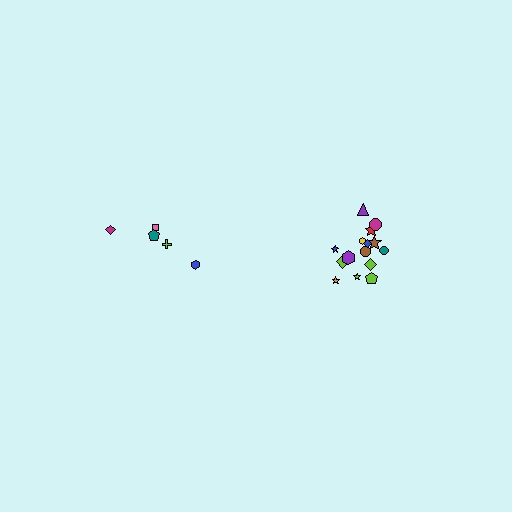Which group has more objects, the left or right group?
The right group.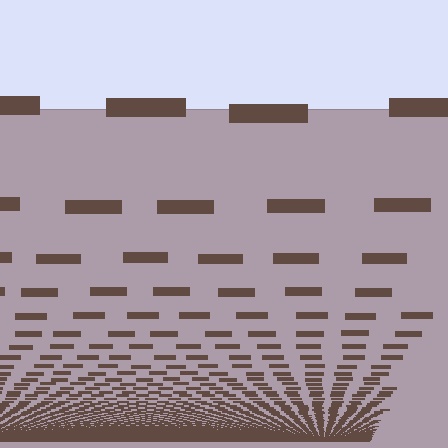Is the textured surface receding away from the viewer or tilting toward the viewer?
The surface appears to tilt toward the viewer. Texture elements get larger and sparser toward the top.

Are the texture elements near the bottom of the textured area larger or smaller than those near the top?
Smaller. The gradient is inverted — elements near the bottom are smaller and denser.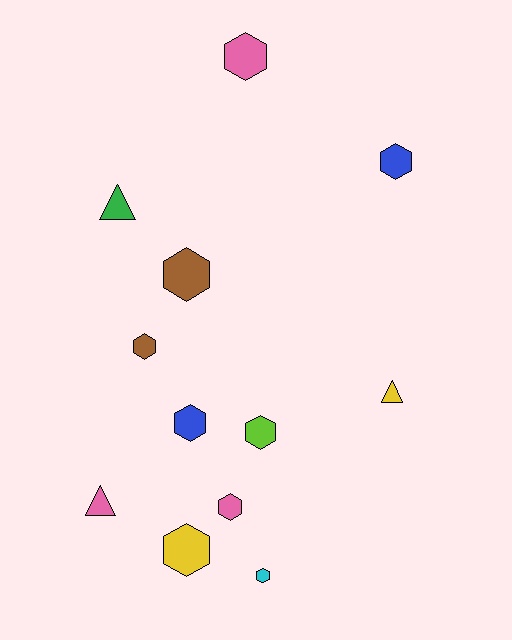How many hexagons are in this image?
There are 9 hexagons.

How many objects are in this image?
There are 12 objects.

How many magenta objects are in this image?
There are no magenta objects.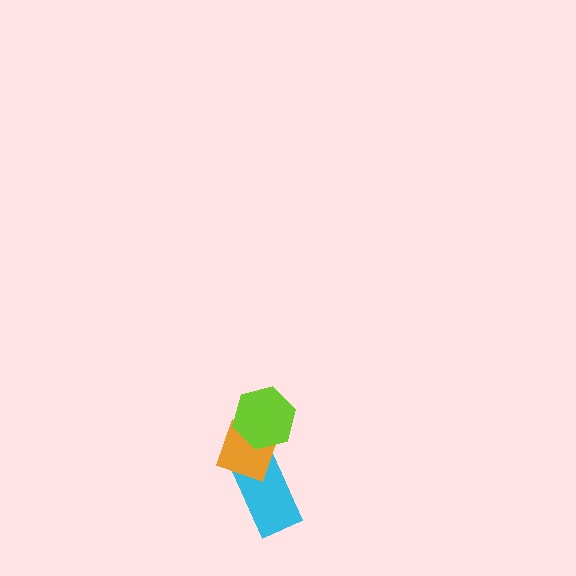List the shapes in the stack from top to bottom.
From top to bottom: the lime hexagon, the orange diamond, the cyan rectangle.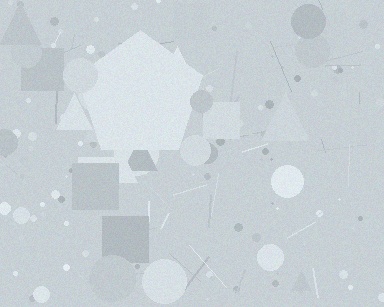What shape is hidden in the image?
A pentagon is hidden in the image.